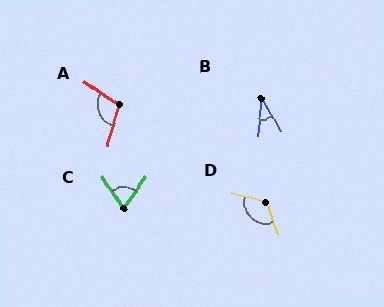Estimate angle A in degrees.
Approximately 107 degrees.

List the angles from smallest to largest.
B (36°), C (69°), A (107°), D (123°).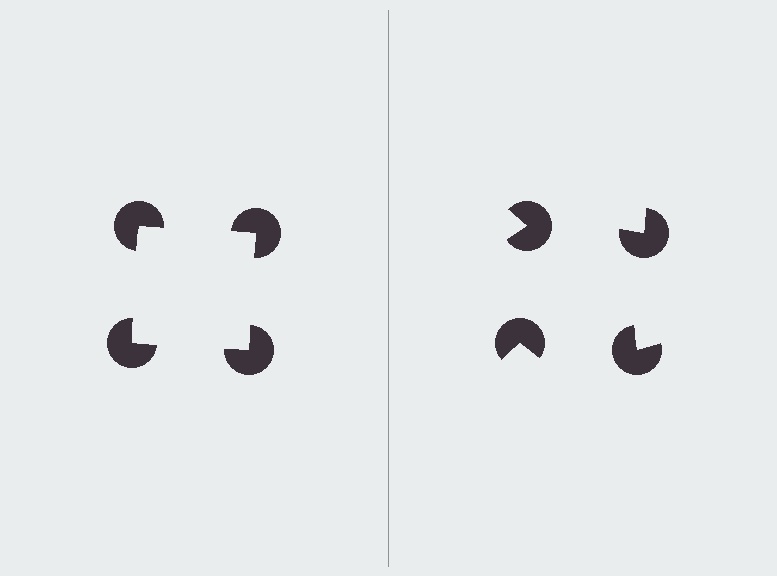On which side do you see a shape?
An illusory square appears on the left side. On the right side the wedge cuts are rotated, so no coherent shape forms.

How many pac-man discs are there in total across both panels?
8 — 4 on each side.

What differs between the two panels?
The pac-man discs are positioned identically on both sides; only the wedge orientations differ. On the left they align to a square; on the right they are misaligned.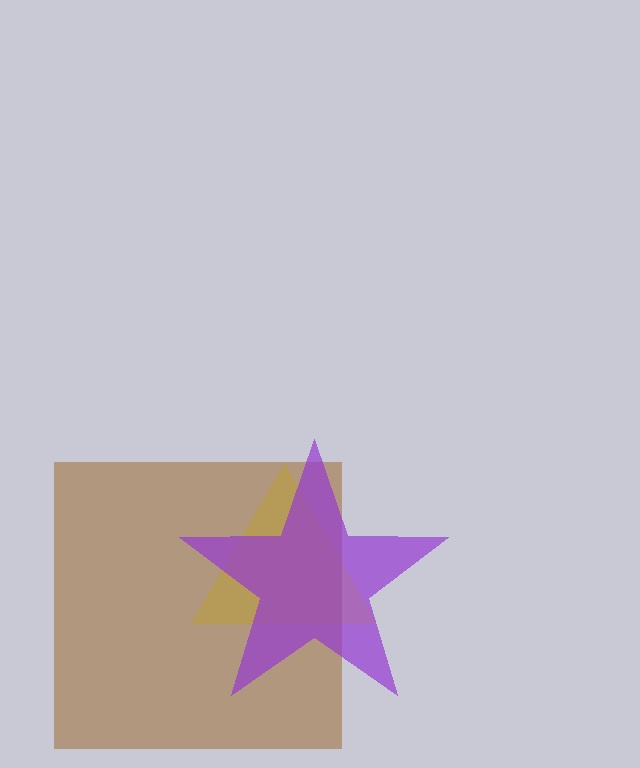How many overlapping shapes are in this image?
There are 3 overlapping shapes in the image.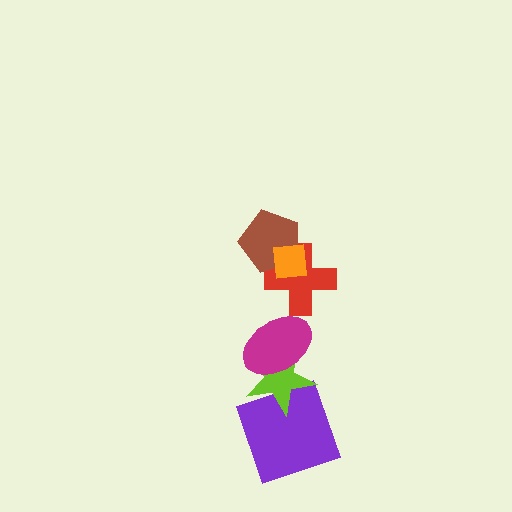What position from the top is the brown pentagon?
The brown pentagon is 2nd from the top.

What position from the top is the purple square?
The purple square is 6th from the top.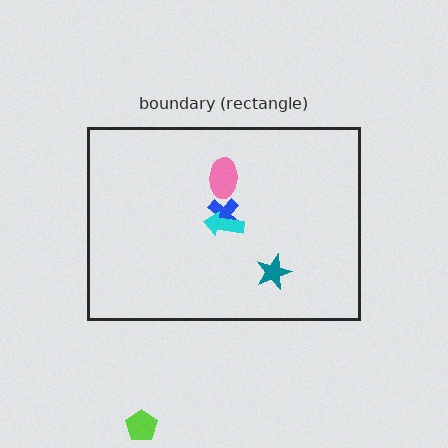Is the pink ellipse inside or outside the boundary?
Inside.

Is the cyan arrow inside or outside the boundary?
Inside.